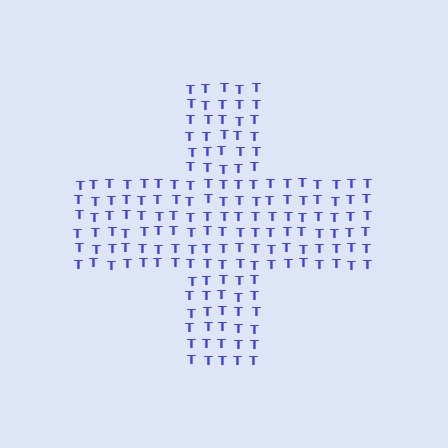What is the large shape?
The large shape is a cross.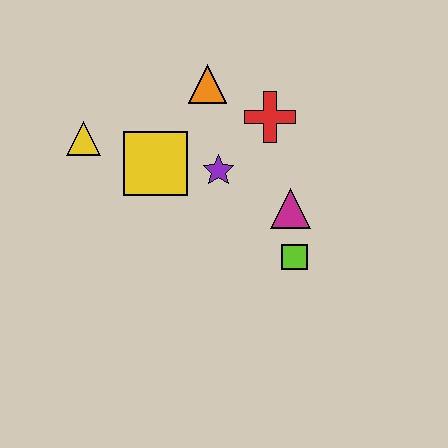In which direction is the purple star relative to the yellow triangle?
The purple star is to the right of the yellow triangle.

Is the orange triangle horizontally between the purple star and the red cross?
No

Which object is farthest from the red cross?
The yellow triangle is farthest from the red cross.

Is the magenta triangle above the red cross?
No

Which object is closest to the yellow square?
The purple star is closest to the yellow square.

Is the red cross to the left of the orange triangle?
No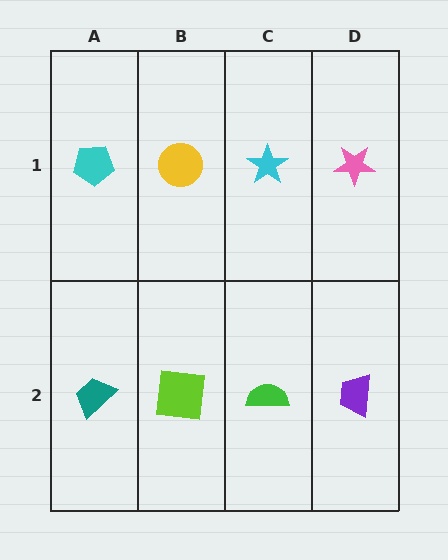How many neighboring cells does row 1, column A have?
2.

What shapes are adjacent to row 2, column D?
A pink star (row 1, column D), a green semicircle (row 2, column C).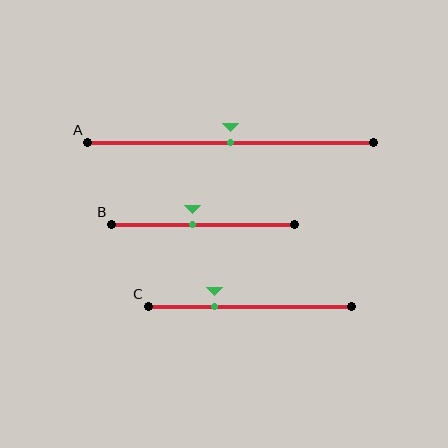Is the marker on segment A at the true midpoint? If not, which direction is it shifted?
Yes, the marker on segment A is at the true midpoint.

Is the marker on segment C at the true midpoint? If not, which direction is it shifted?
No, the marker on segment C is shifted to the left by about 17% of the segment length.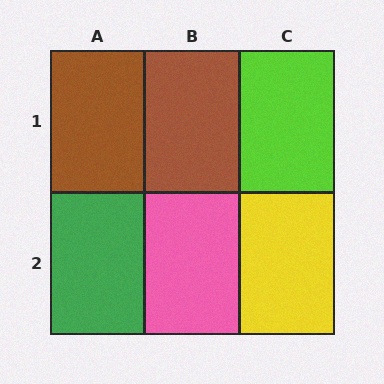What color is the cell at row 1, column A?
Brown.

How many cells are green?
1 cell is green.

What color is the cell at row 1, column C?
Lime.